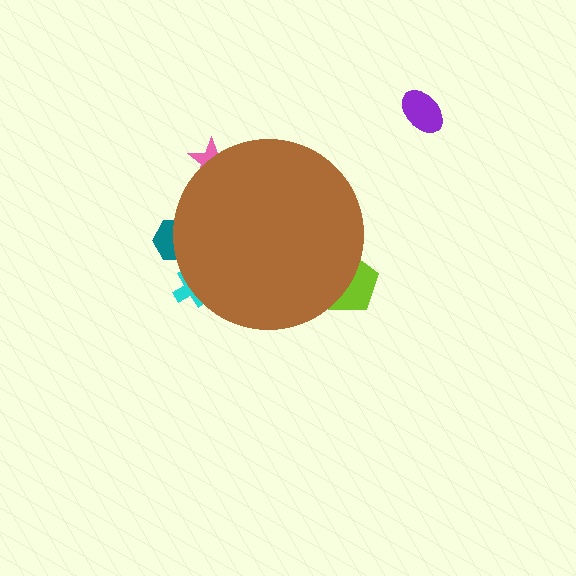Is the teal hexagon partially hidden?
Yes, the teal hexagon is partially hidden behind the brown circle.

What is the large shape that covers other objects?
A brown circle.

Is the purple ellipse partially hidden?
No, the purple ellipse is fully visible.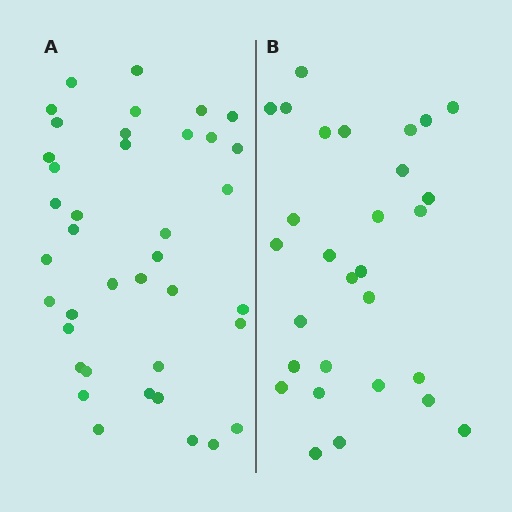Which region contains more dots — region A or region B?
Region A (the left region) has more dots.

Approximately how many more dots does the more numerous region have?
Region A has roughly 10 or so more dots than region B.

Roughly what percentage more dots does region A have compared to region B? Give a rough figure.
About 35% more.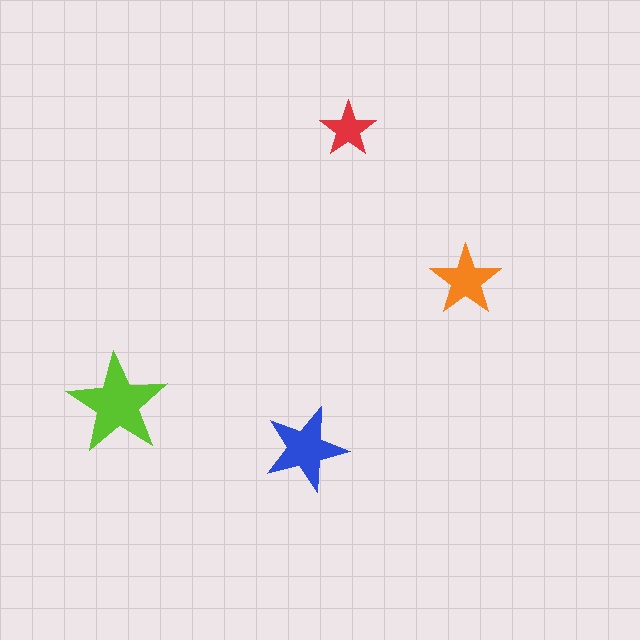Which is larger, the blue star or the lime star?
The lime one.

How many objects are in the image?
There are 4 objects in the image.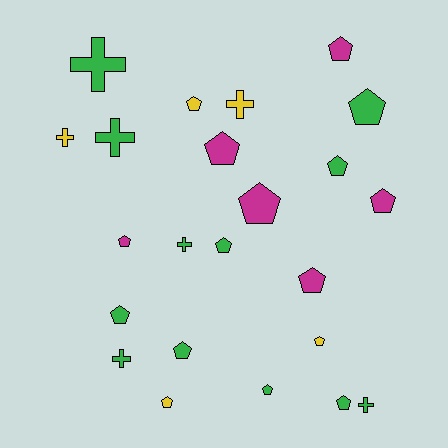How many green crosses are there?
There are 5 green crosses.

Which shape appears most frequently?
Pentagon, with 16 objects.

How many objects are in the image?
There are 23 objects.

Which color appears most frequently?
Green, with 12 objects.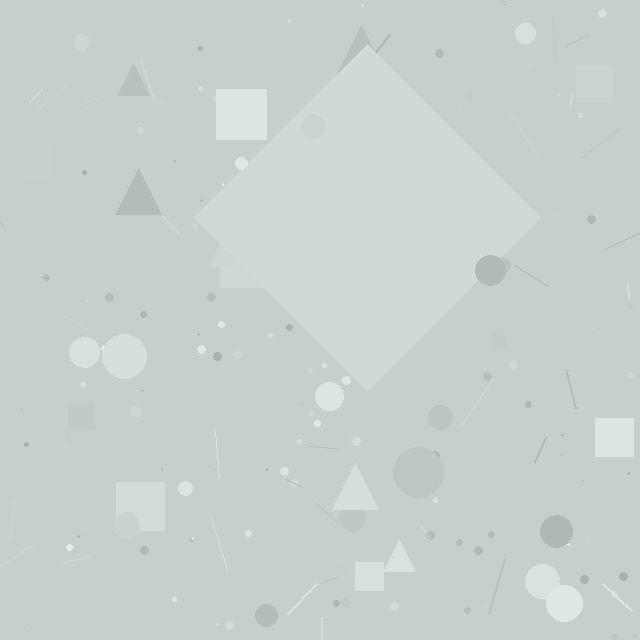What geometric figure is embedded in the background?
A diamond is embedded in the background.